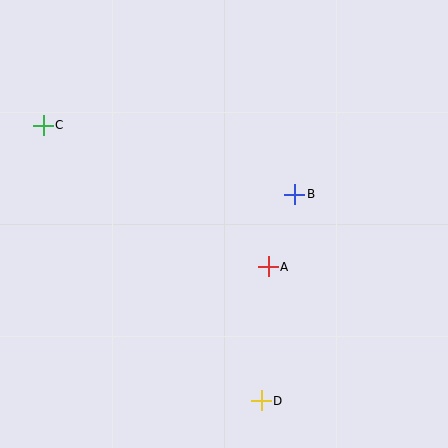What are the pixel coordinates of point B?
Point B is at (295, 194).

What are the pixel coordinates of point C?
Point C is at (43, 125).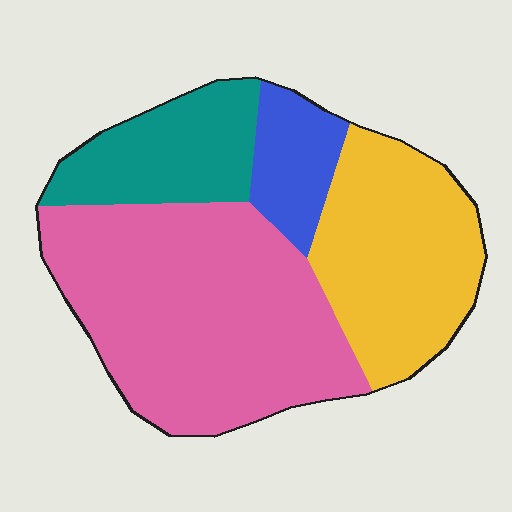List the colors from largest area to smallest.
From largest to smallest: pink, yellow, teal, blue.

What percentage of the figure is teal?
Teal takes up about one sixth (1/6) of the figure.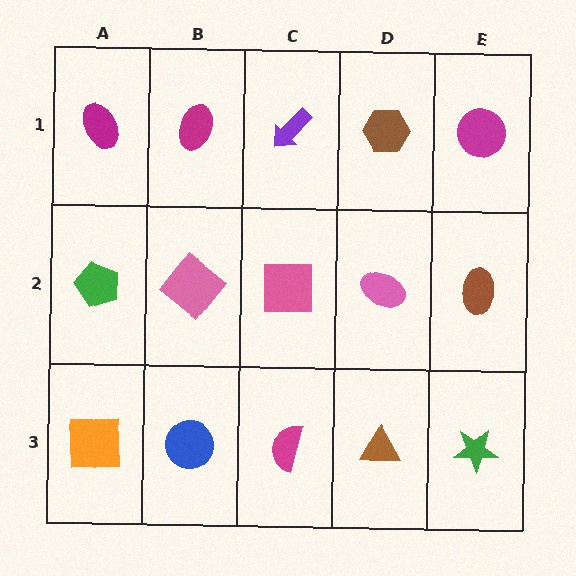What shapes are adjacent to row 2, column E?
A magenta circle (row 1, column E), a green star (row 3, column E), a pink ellipse (row 2, column D).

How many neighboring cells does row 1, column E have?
2.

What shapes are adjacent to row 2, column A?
A magenta ellipse (row 1, column A), an orange square (row 3, column A), a pink diamond (row 2, column B).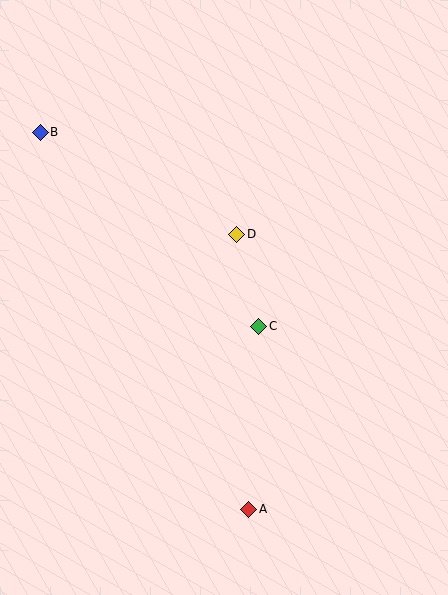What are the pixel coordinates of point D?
Point D is at (237, 234).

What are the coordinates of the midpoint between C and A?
The midpoint between C and A is at (254, 418).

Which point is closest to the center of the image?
Point C at (259, 326) is closest to the center.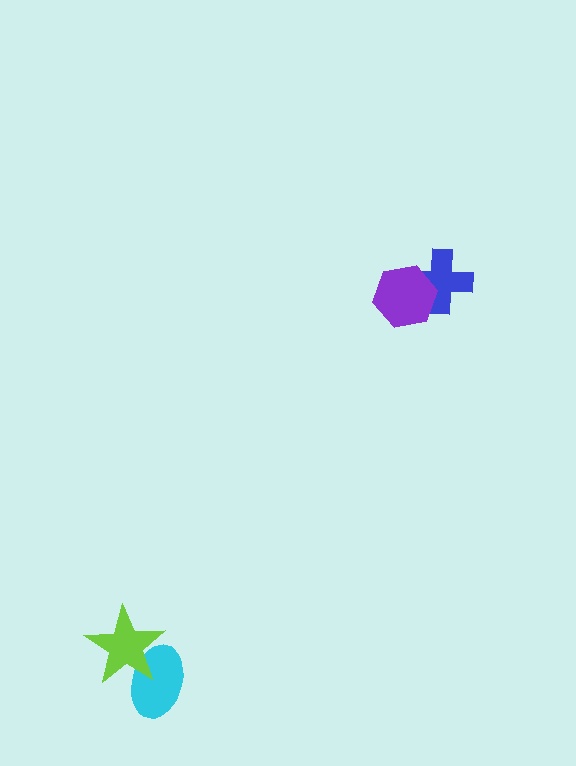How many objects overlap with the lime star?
1 object overlaps with the lime star.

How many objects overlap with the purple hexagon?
1 object overlaps with the purple hexagon.